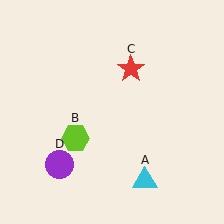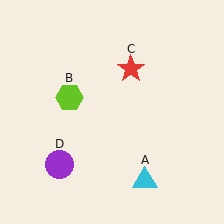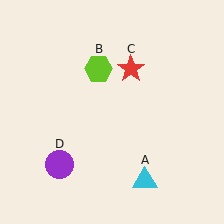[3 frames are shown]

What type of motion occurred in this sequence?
The lime hexagon (object B) rotated clockwise around the center of the scene.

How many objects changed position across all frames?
1 object changed position: lime hexagon (object B).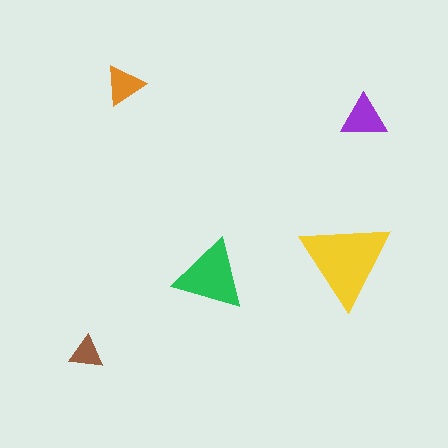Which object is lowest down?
The brown triangle is bottommost.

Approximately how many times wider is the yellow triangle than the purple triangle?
About 2 times wider.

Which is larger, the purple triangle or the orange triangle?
The purple one.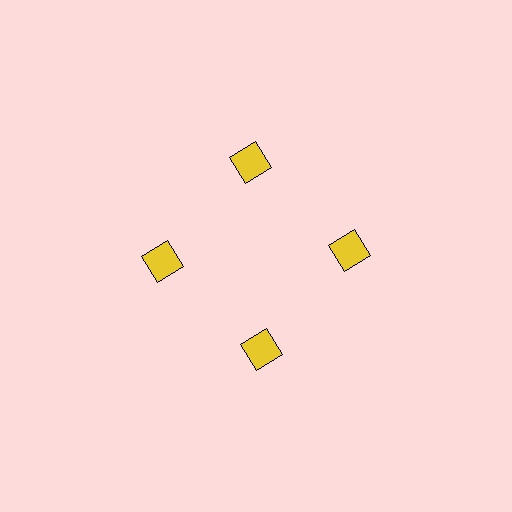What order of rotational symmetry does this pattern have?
This pattern has 4-fold rotational symmetry.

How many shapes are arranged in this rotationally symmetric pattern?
There are 4 shapes, arranged in 4 groups of 1.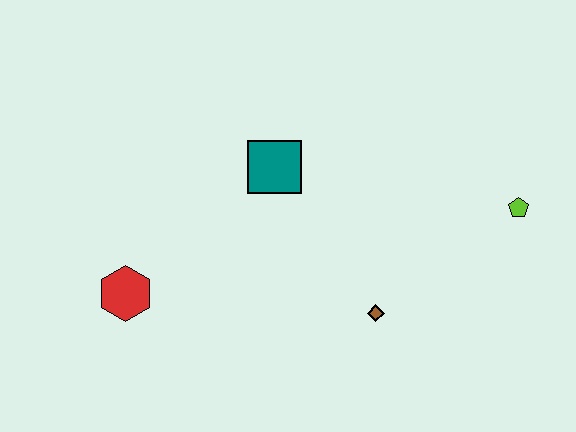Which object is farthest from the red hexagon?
The lime pentagon is farthest from the red hexagon.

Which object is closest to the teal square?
The brown diamond is closest to the teal square.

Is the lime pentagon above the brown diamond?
Yes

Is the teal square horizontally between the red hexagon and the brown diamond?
Yes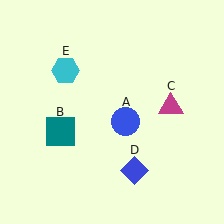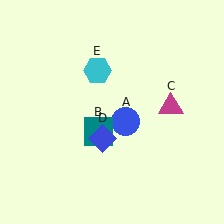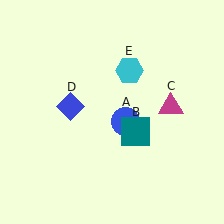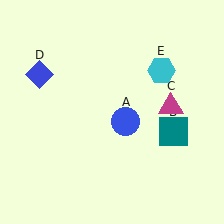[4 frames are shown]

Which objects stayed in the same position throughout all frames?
Blue circle (object A) and magenta triangle (object C) remained stationary.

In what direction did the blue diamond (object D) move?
The blue diamond (object D) moved up and to the left.